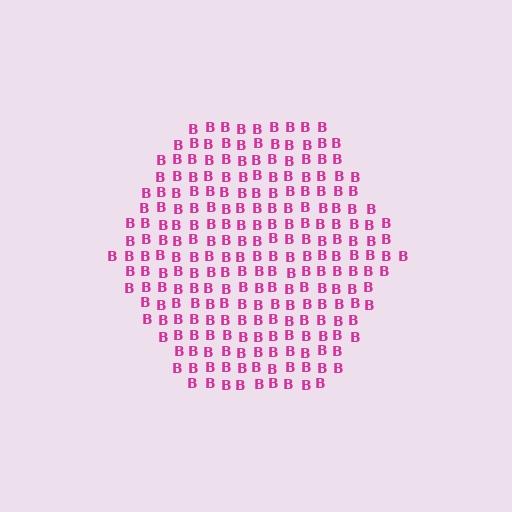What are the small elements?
The small elements are letter B's.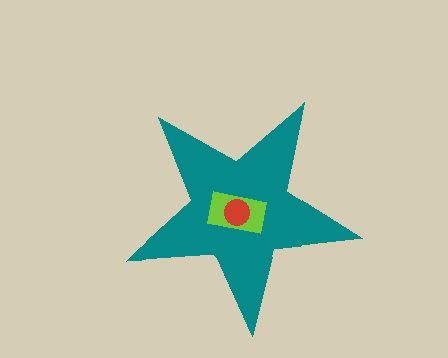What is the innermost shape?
The red circle.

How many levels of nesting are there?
3.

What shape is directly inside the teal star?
The lime rectangle.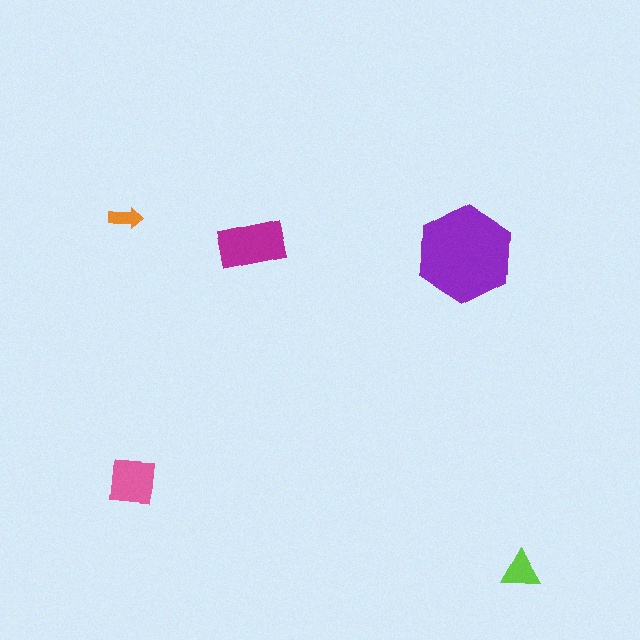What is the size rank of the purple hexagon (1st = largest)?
1st.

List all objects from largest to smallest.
The purple hexagon, the magenta rectangle, the pink square, the lime triangle, the orange arrow.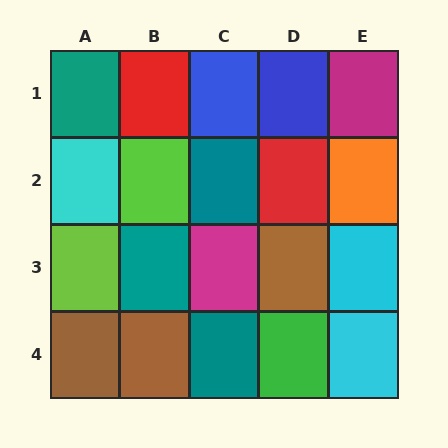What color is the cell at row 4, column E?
Cyan.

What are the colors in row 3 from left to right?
Lime, teal, magenta, brown, cyan.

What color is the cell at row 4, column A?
Brown.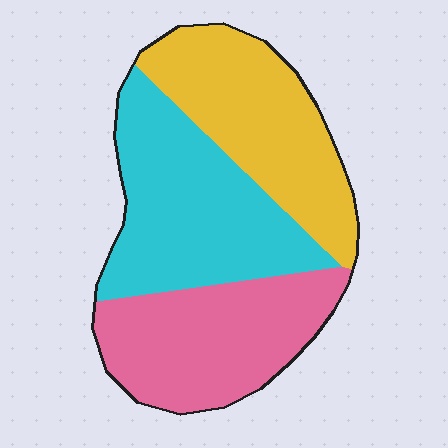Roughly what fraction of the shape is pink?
Pink covers about 30% of the shape.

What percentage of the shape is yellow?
Yellow covers 32% of the shape.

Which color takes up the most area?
Cyan, at roughly 35%.